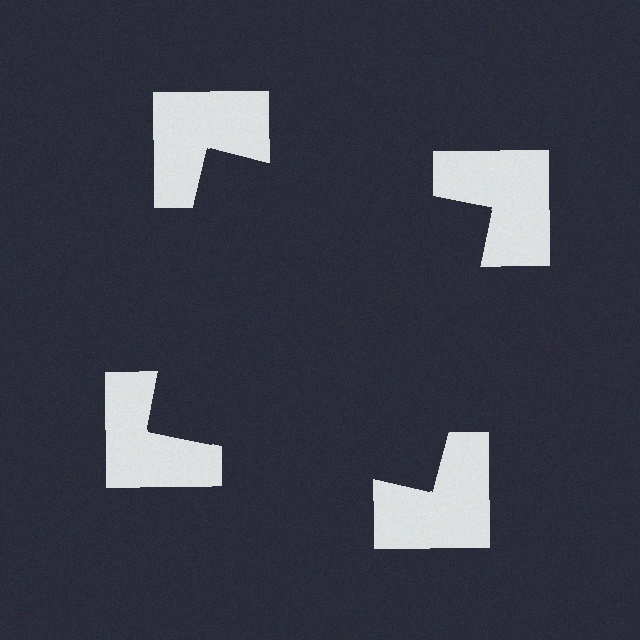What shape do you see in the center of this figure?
An illusory square — its edges are inferred from the aligned wedge cuts in the notched squares, not physically drawn.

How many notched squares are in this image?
There are 4 — one at each vertex of the illusory square.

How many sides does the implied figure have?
4 sides.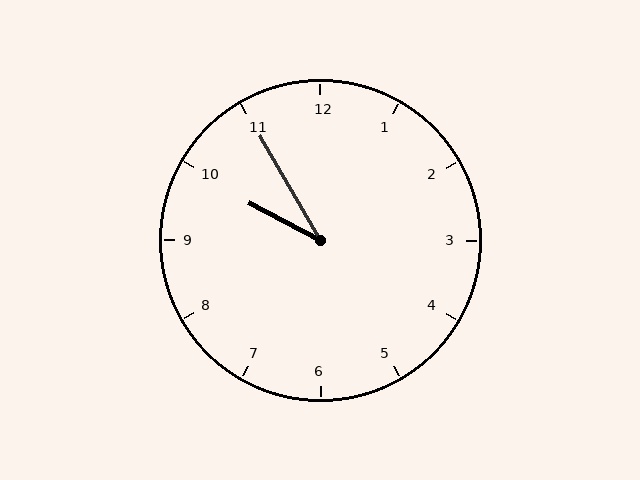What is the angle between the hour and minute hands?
Approximately 32 degrees.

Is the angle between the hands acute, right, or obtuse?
It is acute.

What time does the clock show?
9:55.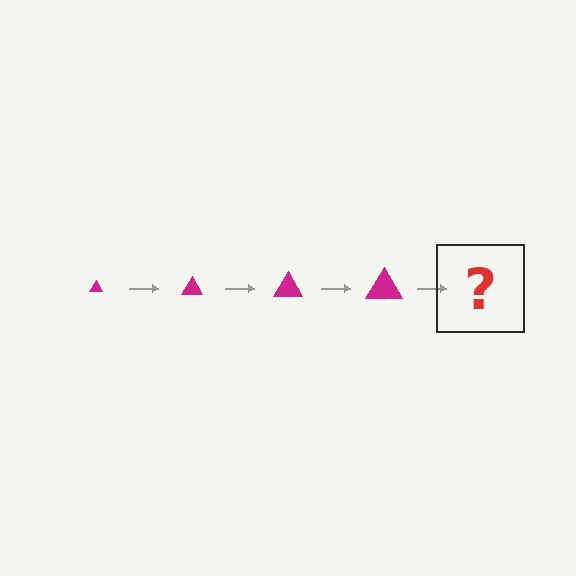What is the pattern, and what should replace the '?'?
The pattern is that the triangle gets progressively larger each step. The '?' should be a magenta triangle, larger than the previous one.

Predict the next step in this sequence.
The next step is a magenta triangle, larger than the previous one.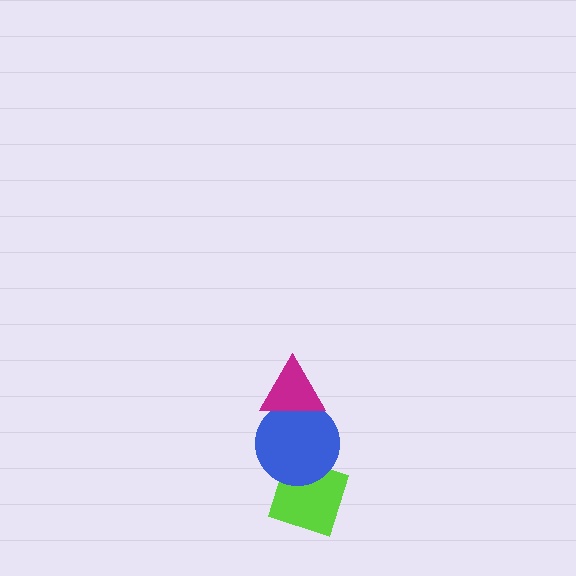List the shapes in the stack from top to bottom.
From top to bottom: the magenta triangle, the blue circle, the lime diamond.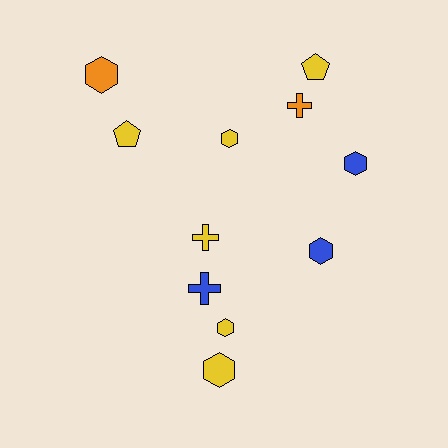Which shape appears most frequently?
Hexagon, with 6 objects.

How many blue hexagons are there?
There are 2 blue hexagons.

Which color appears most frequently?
Yellow, with 6 objects.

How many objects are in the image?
There are 11 objects.